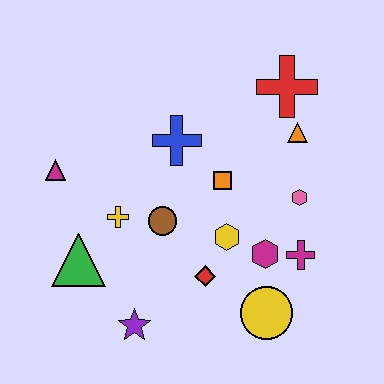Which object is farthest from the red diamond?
The red cross is farthest from the red diamond.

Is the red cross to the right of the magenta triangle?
Yes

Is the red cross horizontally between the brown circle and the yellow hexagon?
No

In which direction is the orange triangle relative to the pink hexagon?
The orange triangle is above the pink hexagon.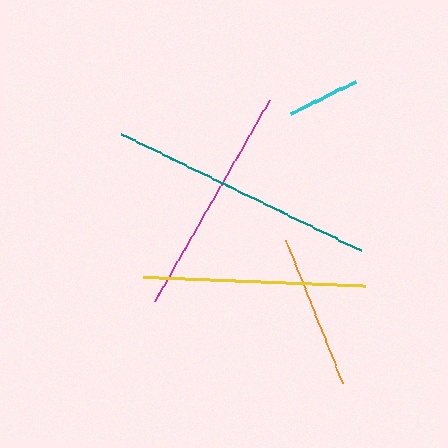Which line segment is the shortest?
The cyan line is the shortest at approximately 72 pixels.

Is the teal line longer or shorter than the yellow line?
The teal line is longer than the yellow line.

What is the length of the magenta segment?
The magenta segment is approximately 233 pixels long.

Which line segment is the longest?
The teal line is the longest at approximately 266 pixels.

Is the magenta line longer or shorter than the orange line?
The magenta line is longer than the orange line.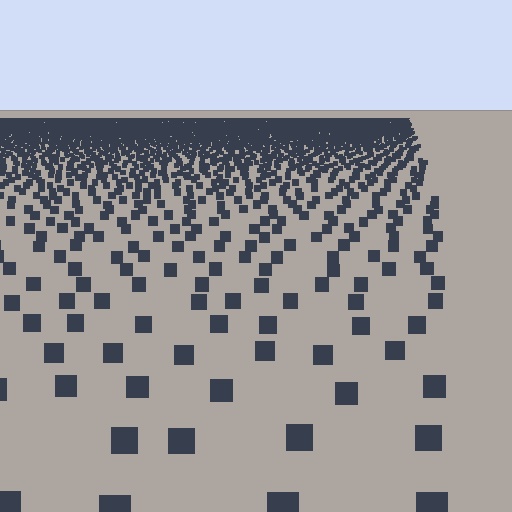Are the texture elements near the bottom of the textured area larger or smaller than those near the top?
Larger. Near the bottom, elements are closer to the viewer and appear at a bigger on-screen size.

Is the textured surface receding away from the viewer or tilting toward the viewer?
The surface is receding away from the viewer. Texture elements get smaller and denser toward the top.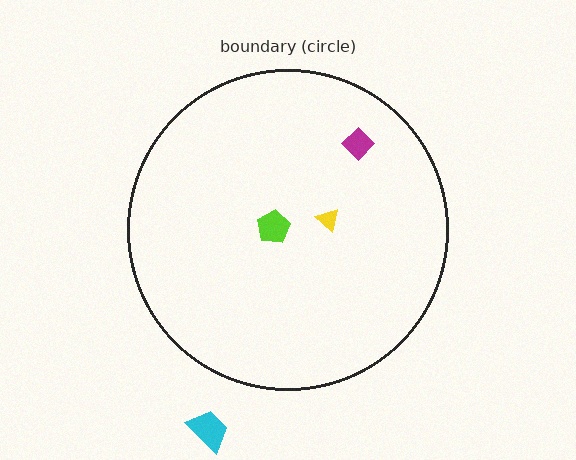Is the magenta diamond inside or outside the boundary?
Inside.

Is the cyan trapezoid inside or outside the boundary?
Outside.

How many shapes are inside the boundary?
3 inside, 1 outside.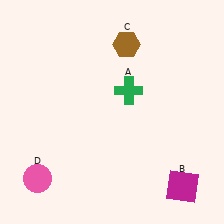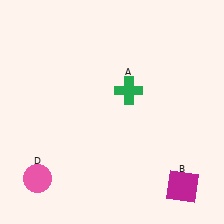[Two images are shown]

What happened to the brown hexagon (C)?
The brown hexagon (C) was removed in Image 2. It was in the top-right area of Image 1.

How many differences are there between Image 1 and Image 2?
There is 1 difference between the two images.